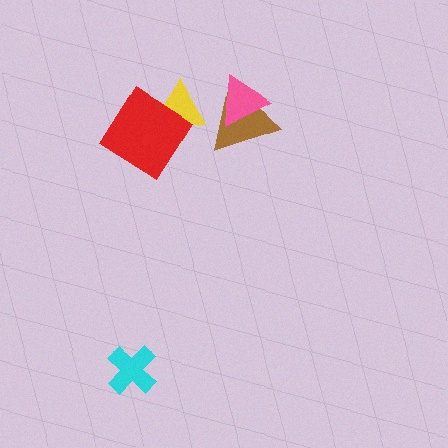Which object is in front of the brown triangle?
The pink triangle is in front of the brown triangle.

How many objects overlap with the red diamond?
1 object overlaps with the red diamond.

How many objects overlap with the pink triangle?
1 object overlaps with the pink triangle.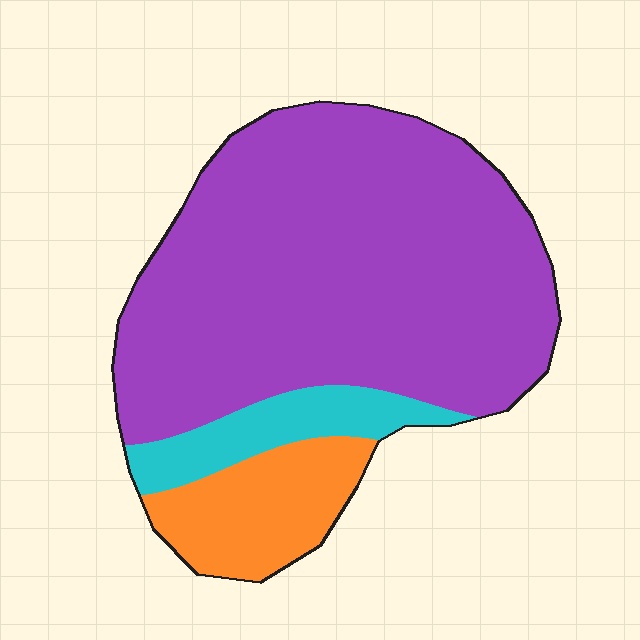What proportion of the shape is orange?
Orange takes up about one eighth (1/8) of the shape.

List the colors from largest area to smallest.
From largest to smallest: purple, orange, cyan.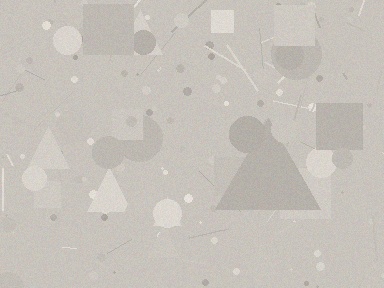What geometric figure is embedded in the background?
A triangle is embedded in the background.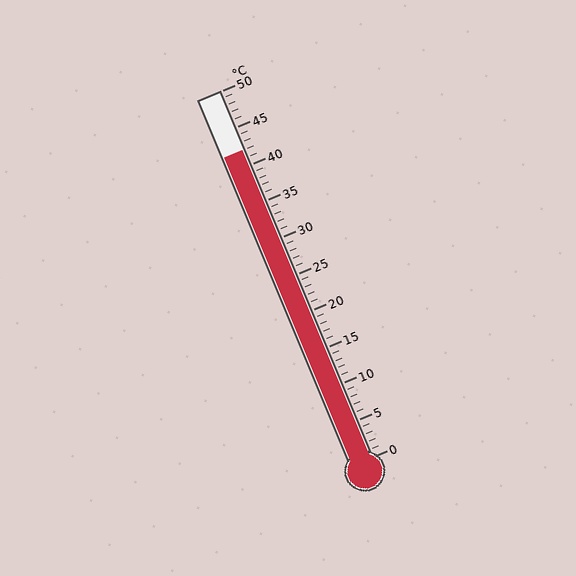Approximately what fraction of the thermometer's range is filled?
The thermometer is filled to approximately 85% of its range.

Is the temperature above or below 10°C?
The temperature is above 10°C.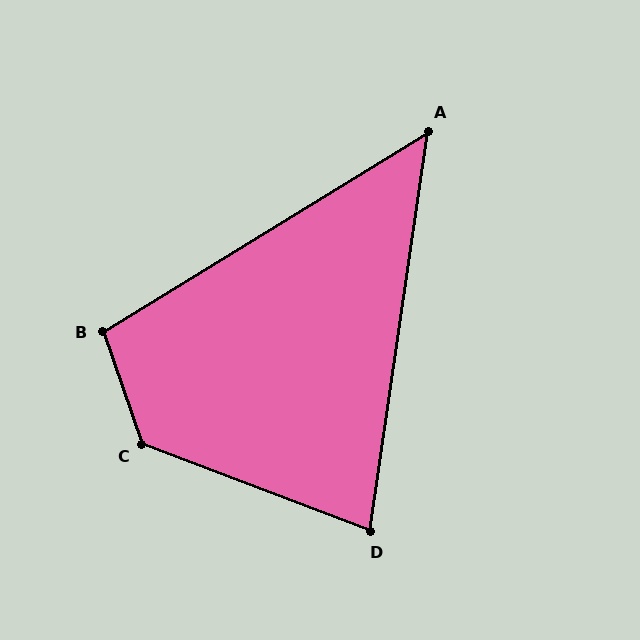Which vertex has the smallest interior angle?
A, at approximately 50 degrees.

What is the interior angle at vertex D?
Approximately 77 degrees (acute).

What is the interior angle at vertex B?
Approximately 103 degrees (obtuse).